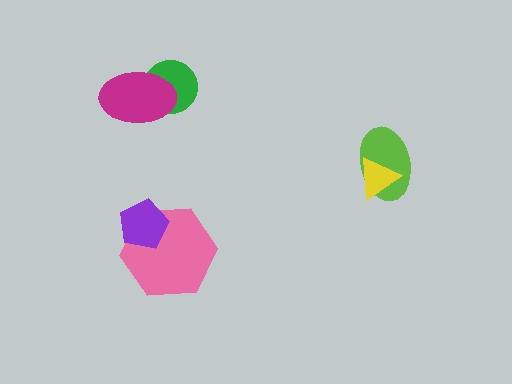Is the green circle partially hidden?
Yes, it is partially covered by another shape.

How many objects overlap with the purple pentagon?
1 object overlaps with the purple pentagon.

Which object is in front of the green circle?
The magenta ellipse is in front of the green circle.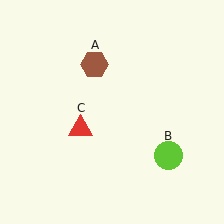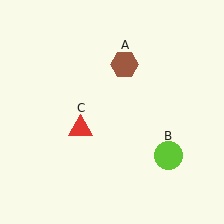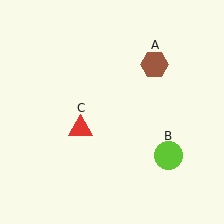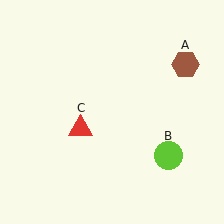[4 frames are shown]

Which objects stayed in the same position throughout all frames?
Lime circle (object B) and red triangle (object C) remained stationary.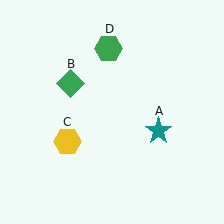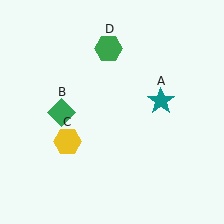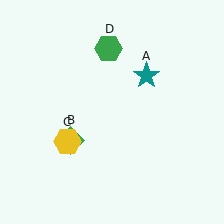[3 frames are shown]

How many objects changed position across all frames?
2 objects changed position: teal star (object A), green diamond (object B).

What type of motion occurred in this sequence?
The teal star (object A), green diamond (object B) rotated counterclockwise around the center of the scene.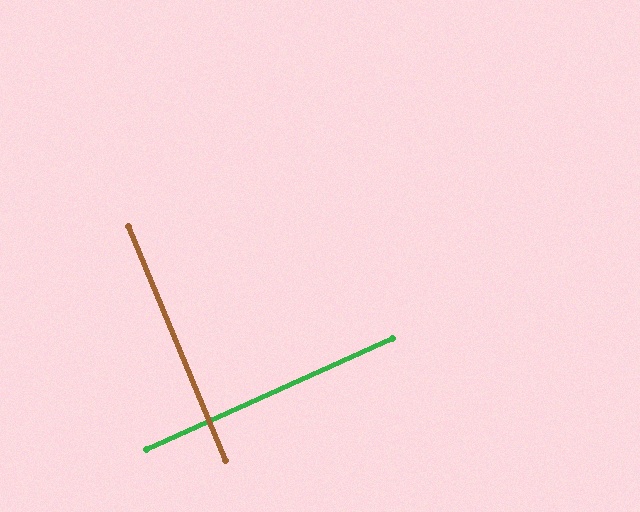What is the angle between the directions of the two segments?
Approximately 88 degrees.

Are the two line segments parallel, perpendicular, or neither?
Perpendicular — they meet at approximately 88°.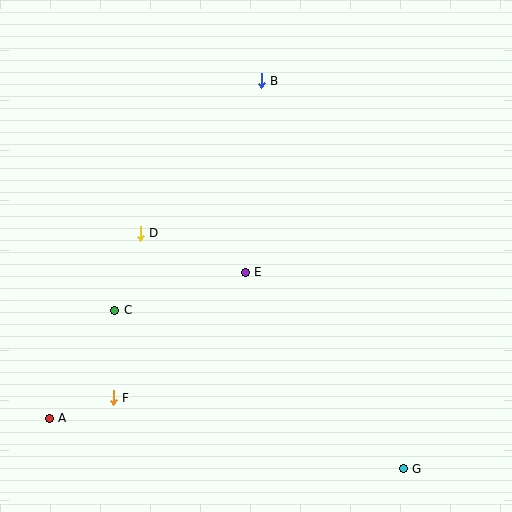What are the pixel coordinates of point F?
Point F is at (113, 398).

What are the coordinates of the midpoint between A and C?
The midpoint between A and C is at (82, 364).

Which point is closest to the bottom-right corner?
Point G is closest to the bottom-right corner.